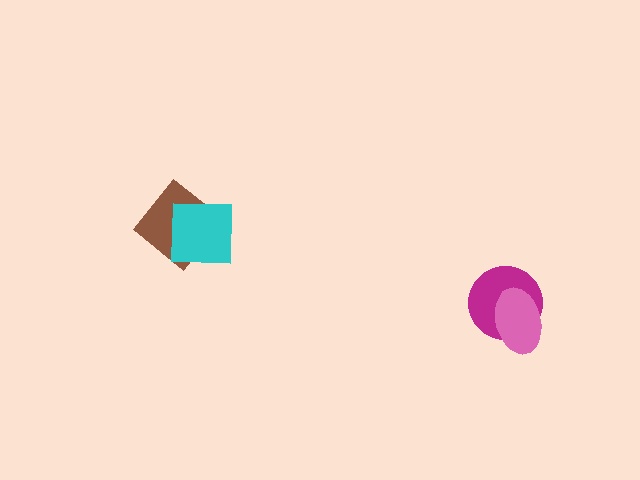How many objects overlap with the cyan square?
1 object overlaps with the cyan square.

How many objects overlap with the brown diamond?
1 object overlaps with the brown diamond.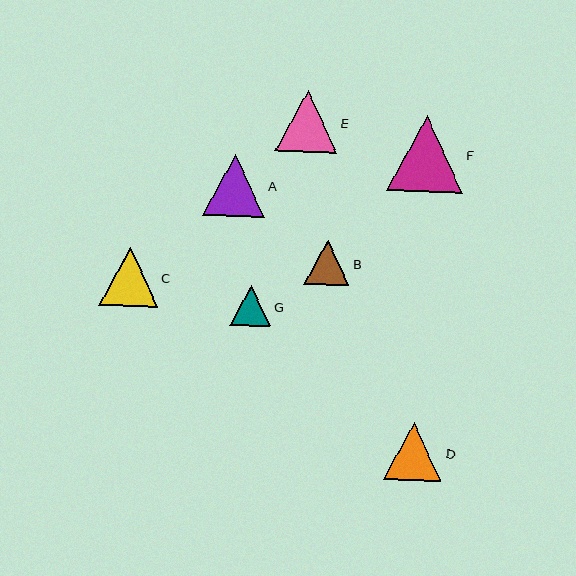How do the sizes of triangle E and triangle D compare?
Triangle E and triangle D are approximately the same size.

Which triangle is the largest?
Triangle F is the largest with a size of approximately 76 pixels.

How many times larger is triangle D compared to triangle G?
Triangle D is approximately 1.4 times the size of triangle G.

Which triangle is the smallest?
Triangle G is the smallest with a size of approximately 40 pixels.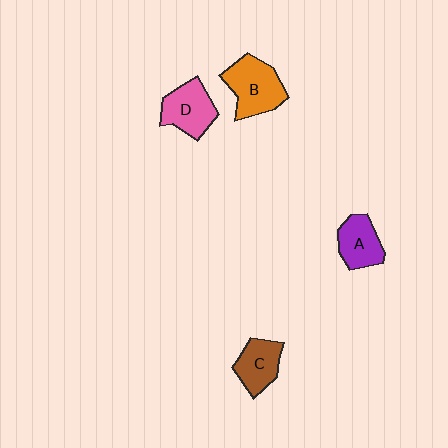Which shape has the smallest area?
Shape C (brown).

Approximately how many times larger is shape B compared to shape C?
Approximately 1.4 times.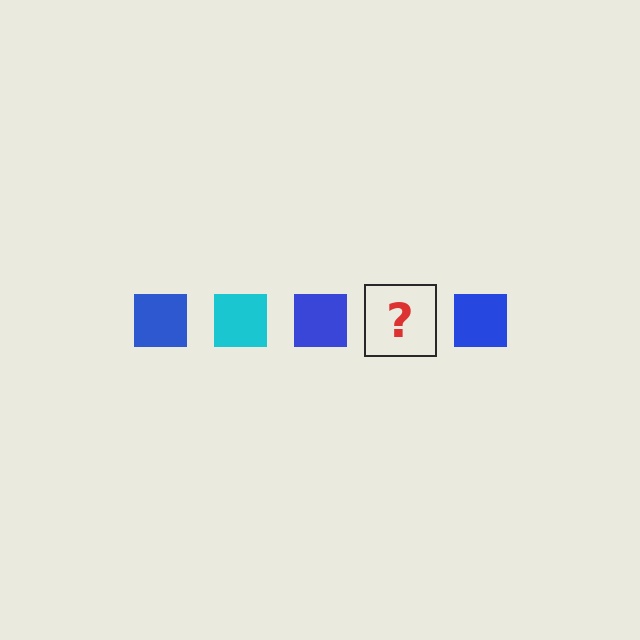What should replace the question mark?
The question mark should be replaced with a cyan square.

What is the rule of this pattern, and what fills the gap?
The rule is that the pattern cycles through blue, cyan squares. The gap should be filled with a cyan square.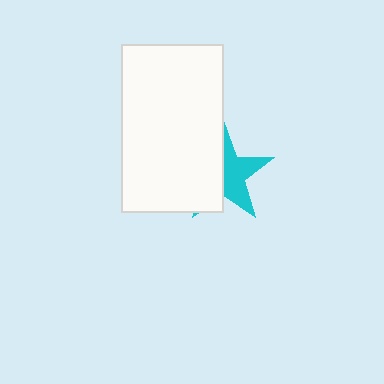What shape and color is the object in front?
The object in front is a white rectangle.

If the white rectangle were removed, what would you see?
You would see the complete cyan star.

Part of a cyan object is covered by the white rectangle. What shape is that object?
It is a star.